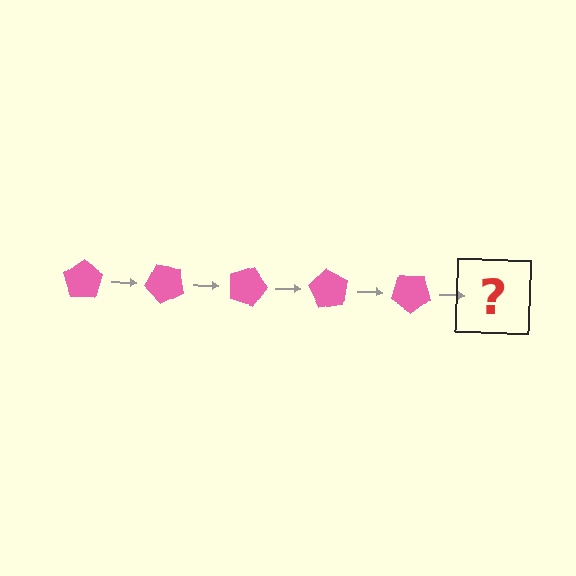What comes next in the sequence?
The next element should be a pink pentagon rotated 225 degrees.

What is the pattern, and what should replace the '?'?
The pattern is that the pentagon rotates 45 degrees each step. The '?' should be a pink pentagon rotated 225 degrees.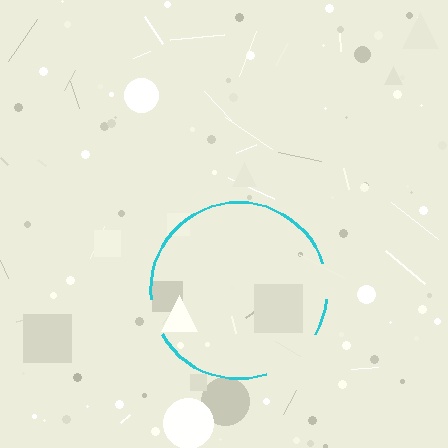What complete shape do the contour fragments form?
The contour fragments form a circle.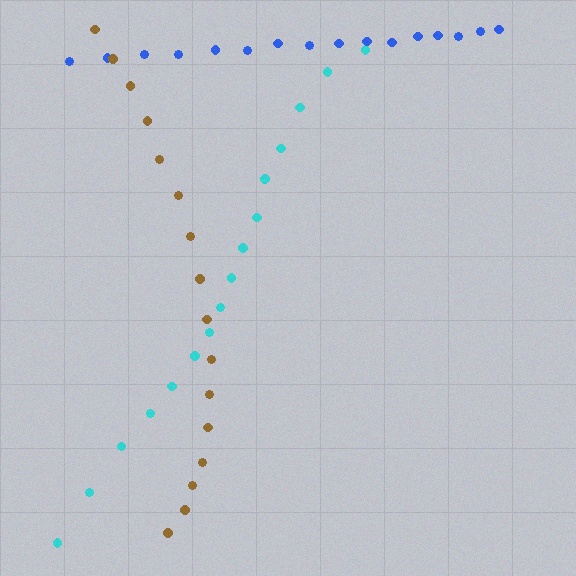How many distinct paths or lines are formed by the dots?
There are 3 distinct paths.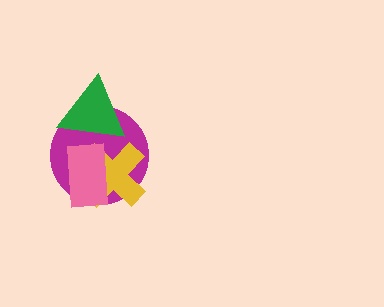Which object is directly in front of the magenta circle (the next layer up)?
The yellow cross is directly in front of the magenta circle.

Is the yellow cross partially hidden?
Yes, it is partially covered by another shape.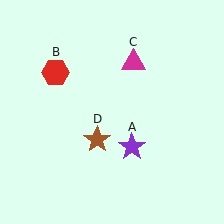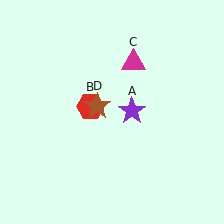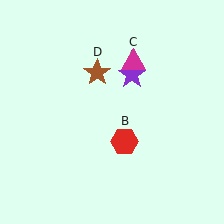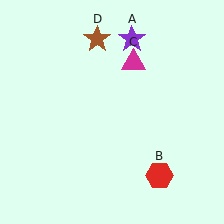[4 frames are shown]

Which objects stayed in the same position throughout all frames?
Magenta triangle (object C) remained stationary.